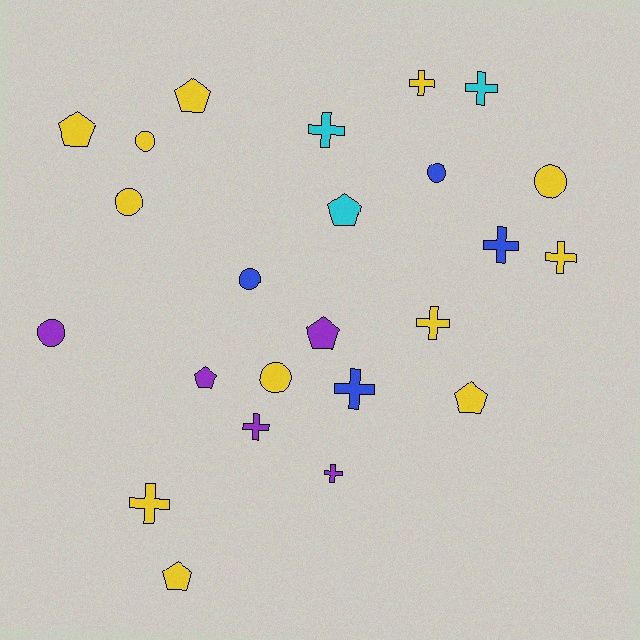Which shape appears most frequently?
Cross, with 10 objects.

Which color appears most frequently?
Yellow, with 12 objects.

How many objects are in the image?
There are 24 objects.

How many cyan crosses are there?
There are 2 cyan crosses.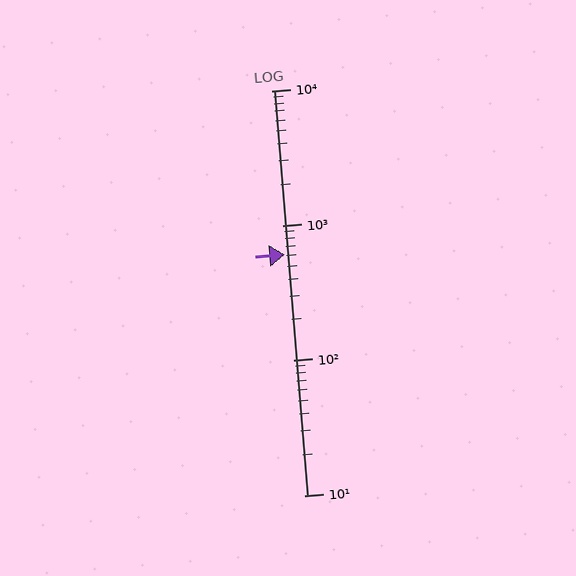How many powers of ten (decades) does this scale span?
The scale spans 3 decades, from 10 to 10000.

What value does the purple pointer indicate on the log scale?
The pointer indicates approximately 610.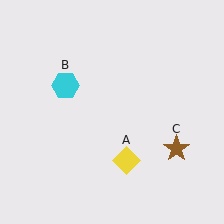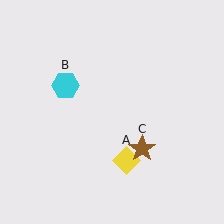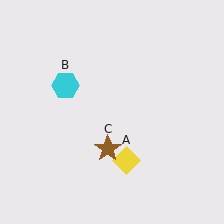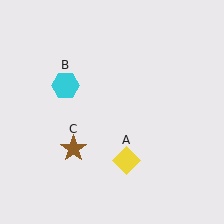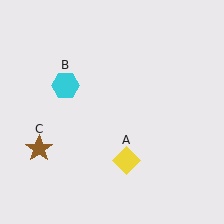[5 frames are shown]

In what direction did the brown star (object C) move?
The brown star (object C) moved left.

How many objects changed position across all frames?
1 object changed position: brown star (object C).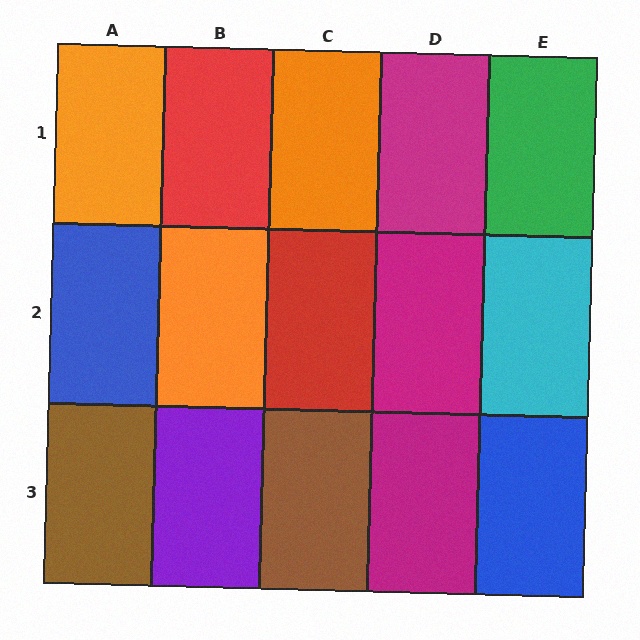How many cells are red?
2 cells are red.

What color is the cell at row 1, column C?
Orange.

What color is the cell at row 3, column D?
Magenta.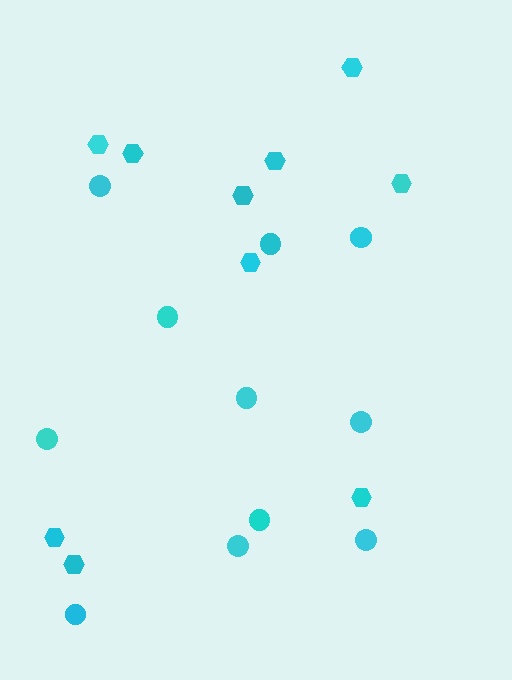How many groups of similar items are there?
There are 2 groups: one group of hexagons (10) and one group of circles (11).